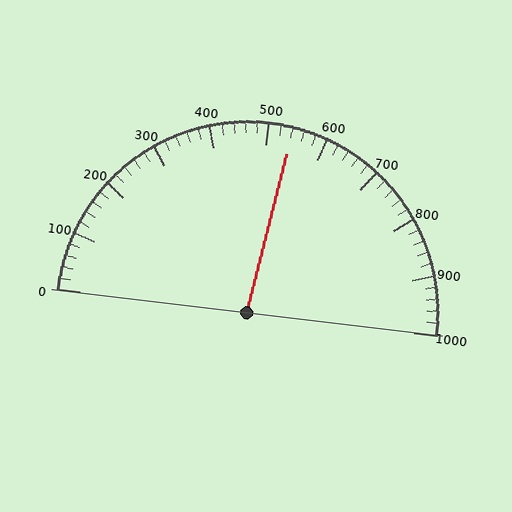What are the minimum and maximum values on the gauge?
The gauge ranges from 0 to 1000.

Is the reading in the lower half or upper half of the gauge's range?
The reading is in the upper half of the range (0 to 1000).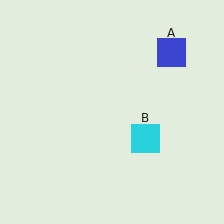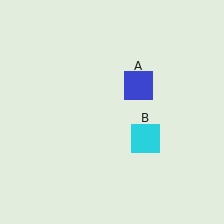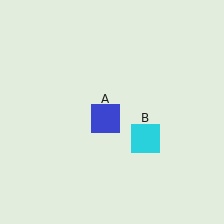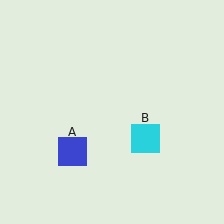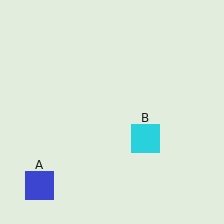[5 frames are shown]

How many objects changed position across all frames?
1 object changed position: blue square (object A).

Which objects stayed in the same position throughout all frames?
Cyan square (object B) remained stationary.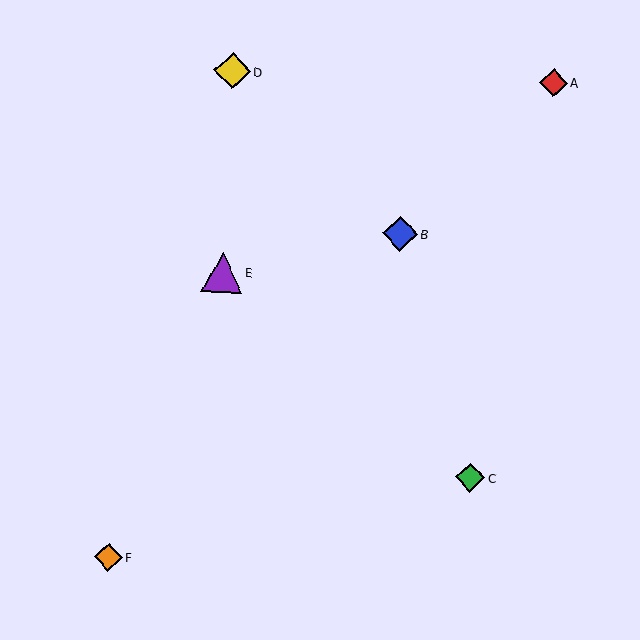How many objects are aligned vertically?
2 objects (D, E) are aligned vertically.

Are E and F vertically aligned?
No, E is at x≈222 and F is at x≈108.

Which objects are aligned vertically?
Objects D, E are aligned vertically.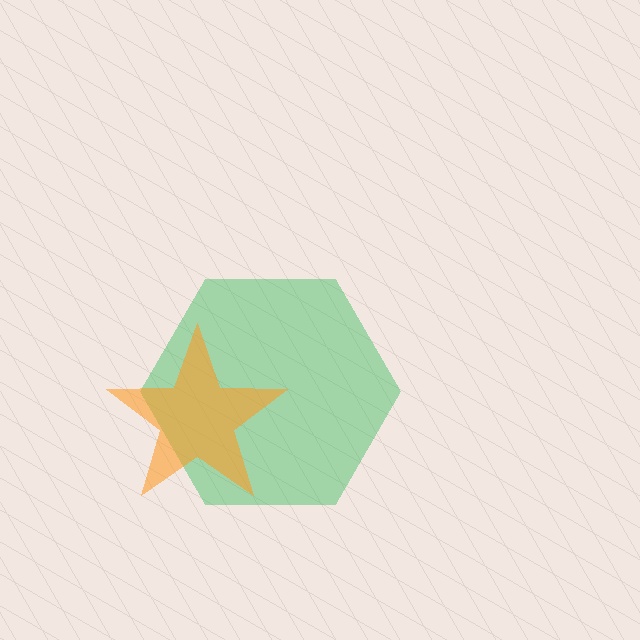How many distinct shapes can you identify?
There are 2 distinct shapes: a green hexagon, an orange star.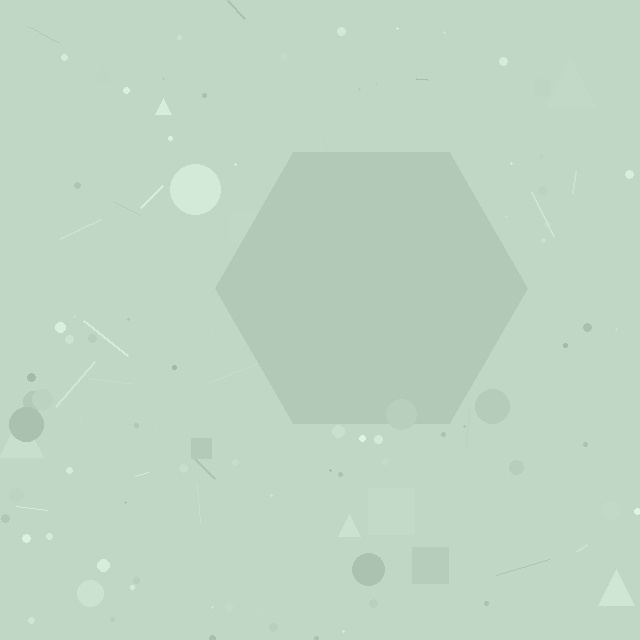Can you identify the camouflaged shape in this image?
The camouflaged shape is a hexagon.